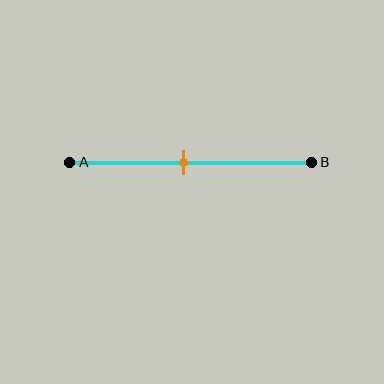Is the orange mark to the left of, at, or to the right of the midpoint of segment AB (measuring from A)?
The orange mark is approximately at the midpoint of segment AB.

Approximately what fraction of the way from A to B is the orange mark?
The orange mark is approximately 45% of the way from A to B.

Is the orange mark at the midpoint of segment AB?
Yes, the mark is approximately at the midpoint.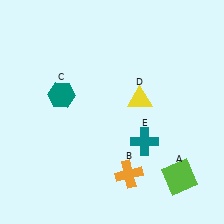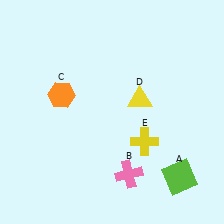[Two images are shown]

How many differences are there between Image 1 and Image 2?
There are 3 differences between the two images.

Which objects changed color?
B changed from orange to pink. C changed from teal to orange. E changed from teal to yellow.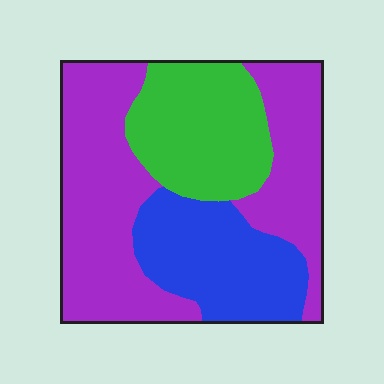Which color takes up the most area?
Purple, at roughly 50%.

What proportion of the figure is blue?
Blue takes up about one quarter (1/4) of the figure.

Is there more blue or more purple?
Purple.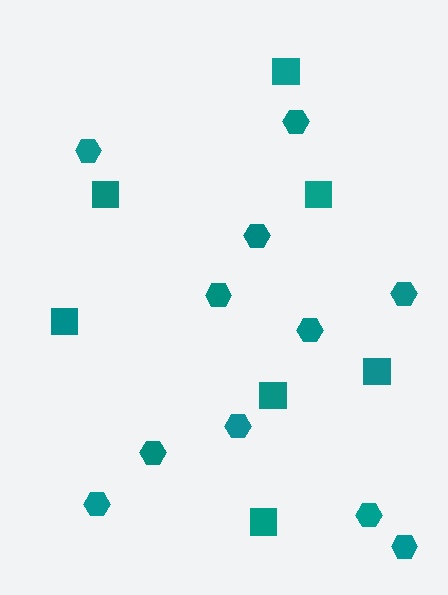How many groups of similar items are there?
There are 2 groups: one group of squares (7) and one group of hexagons (11).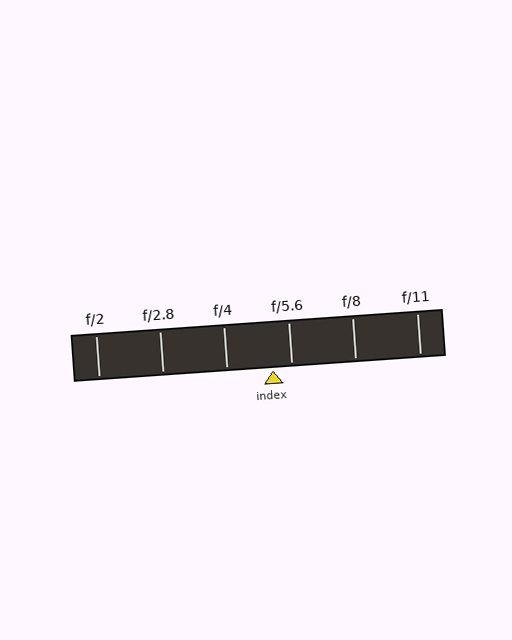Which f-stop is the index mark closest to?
The index mark is closest to f/5.6.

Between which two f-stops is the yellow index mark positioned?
The index mark is between f/4 and f/5.6.